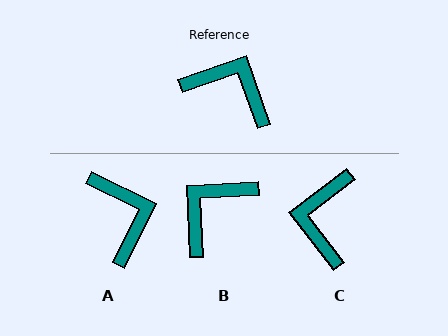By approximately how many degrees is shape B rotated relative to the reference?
Approximately 73 degrees counter-clockwise.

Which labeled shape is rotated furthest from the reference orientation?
C, about 108 degrees away.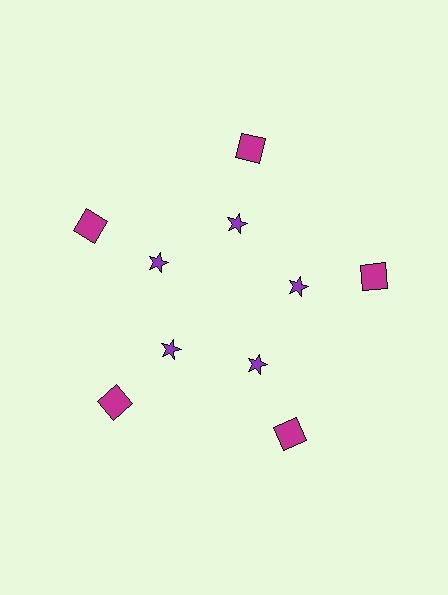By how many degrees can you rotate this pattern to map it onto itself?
The pattern maps onto itself every 72 degrees of rotation.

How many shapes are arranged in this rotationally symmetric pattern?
There are 10 shapes, arranged in 5 groups of 2.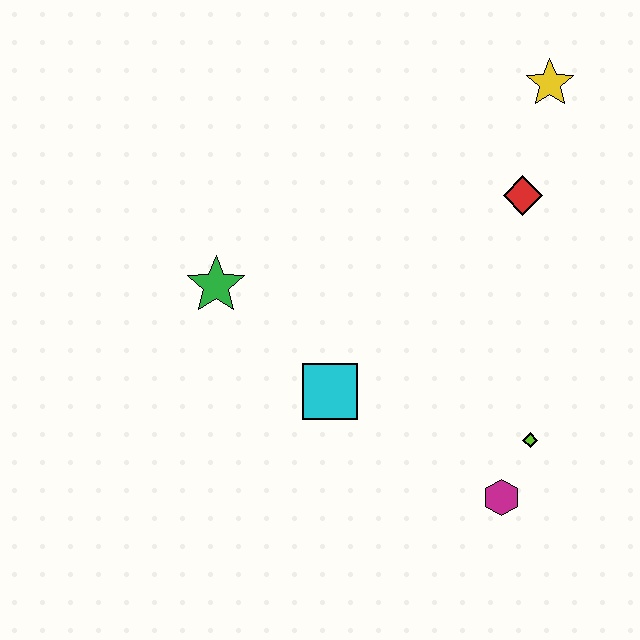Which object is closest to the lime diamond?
The magenta hexagon is closest to the lime diamond.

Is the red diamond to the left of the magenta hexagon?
No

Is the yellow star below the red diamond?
No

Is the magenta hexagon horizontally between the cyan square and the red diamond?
Yes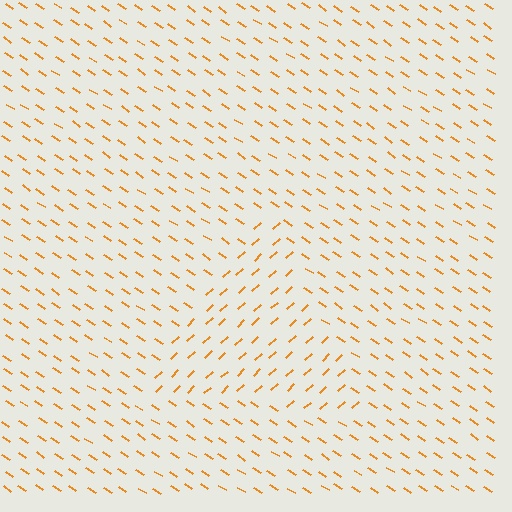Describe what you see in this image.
The image is filled with small orange line segments. A triangle region in the image has lines oriented differently from the surrounding lines, creating a visible texture boundary.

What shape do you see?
I see a triangle.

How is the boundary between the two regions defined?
The boundary is defined purely by a change in line orientation (approximately 76 degrees difference). All lines are the same color and thickness.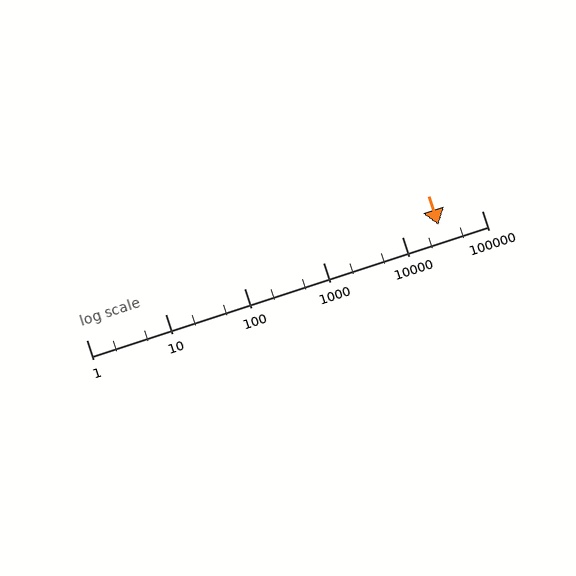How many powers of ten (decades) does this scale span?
The scale spans 5 decades, from 1 to 100000.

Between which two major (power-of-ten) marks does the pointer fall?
The pointer is between 10000 and 100000.